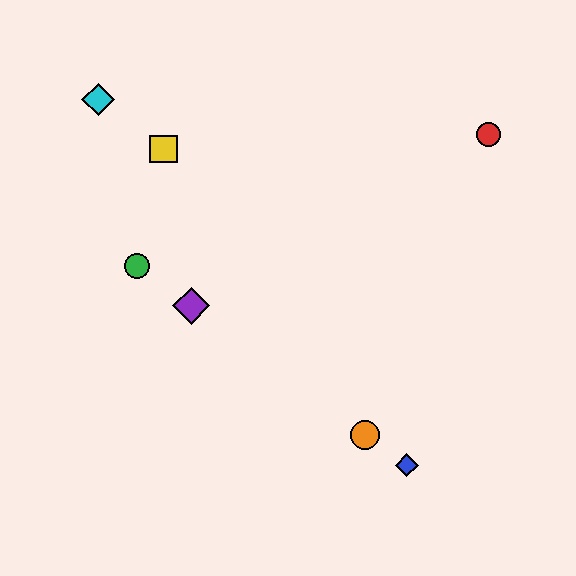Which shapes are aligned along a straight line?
The blue diamond, the green circle, the purple diamond, the orange circle are aligned along a straight line.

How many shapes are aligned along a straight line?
4 shapes (the blue diamond, the green circle, the purple diamond, the orange circle) are aligned along a straight line.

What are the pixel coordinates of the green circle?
The green circle is at (137, 266).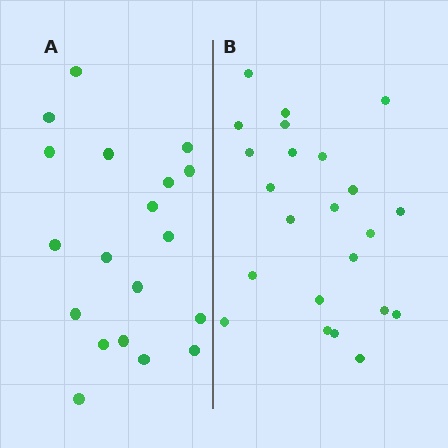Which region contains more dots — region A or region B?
Region B (the right region) has more dots.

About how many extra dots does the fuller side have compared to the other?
Region B has about 4 more dots than region A.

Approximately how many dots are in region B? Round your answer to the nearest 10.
About 20 dots. (The exact count is 23, which rounds to 20.)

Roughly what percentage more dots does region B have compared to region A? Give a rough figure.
About 20% more.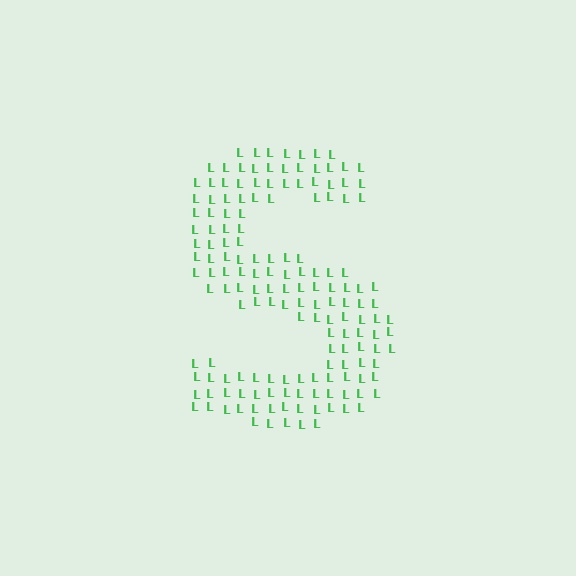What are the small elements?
The small elements are letter L's.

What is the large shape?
The large shape is the letter S.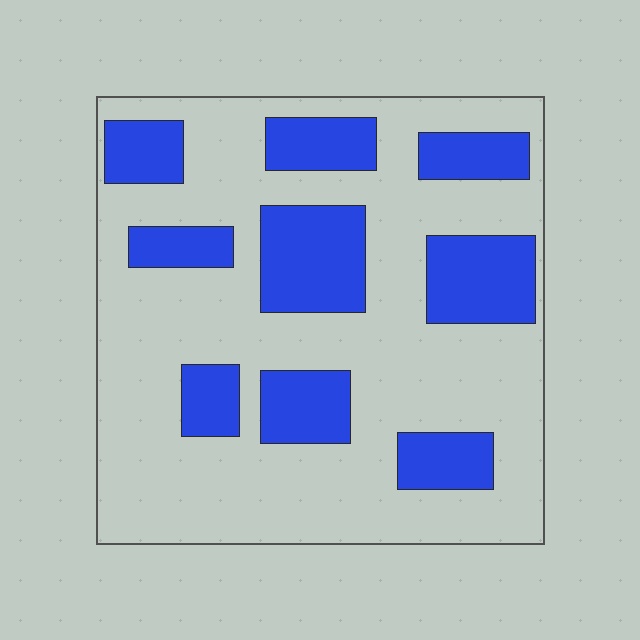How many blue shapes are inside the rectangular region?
9.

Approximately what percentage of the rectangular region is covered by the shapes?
Approximately 30%.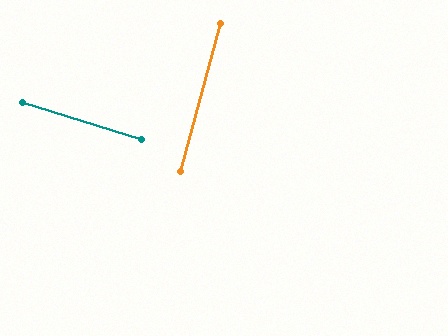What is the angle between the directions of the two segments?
Approximately 88 degrees.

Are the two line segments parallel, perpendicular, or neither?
Perpendicular — they meet at approximately 88°.